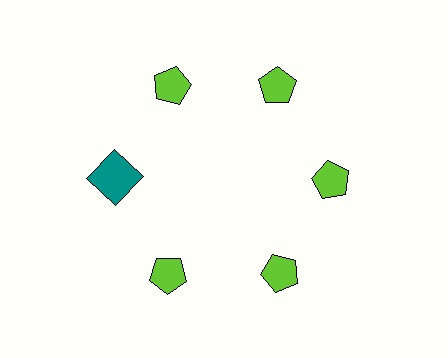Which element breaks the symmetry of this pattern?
The teal square at roughly the 9 o'clock position breaks the symmetry. All other shapes are lime pentagons.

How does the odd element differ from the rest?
It differs in both color (teal instead of lime) and shape (square instead of pentagon).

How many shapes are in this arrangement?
There are 6 shapes arranged in a ring pattern.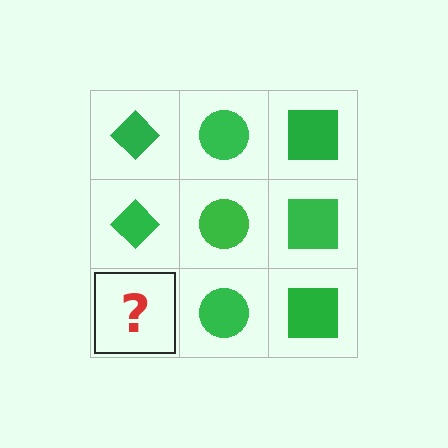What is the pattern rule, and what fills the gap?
The rule is that each column has a consistent shape. The gap should be filled with a green diamond.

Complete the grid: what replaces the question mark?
The question mark should be replaced with a green diamond.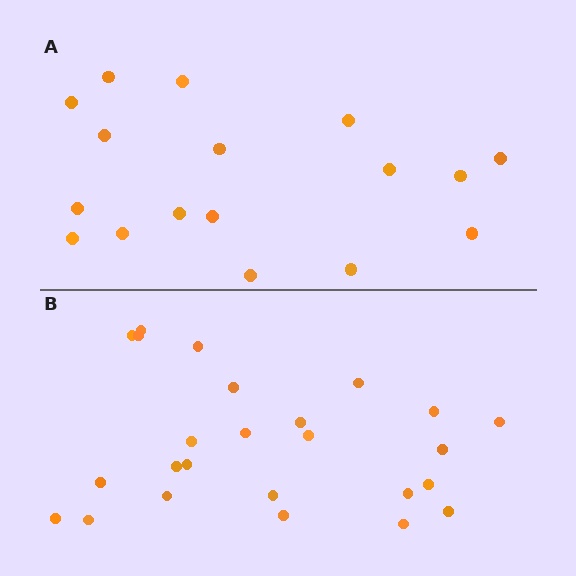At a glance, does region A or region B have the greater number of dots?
Region B (the bottom region) has more dots.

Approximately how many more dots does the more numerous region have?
Region B has roughly 8 or so more dots than region A.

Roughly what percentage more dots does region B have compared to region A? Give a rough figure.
About 45% more.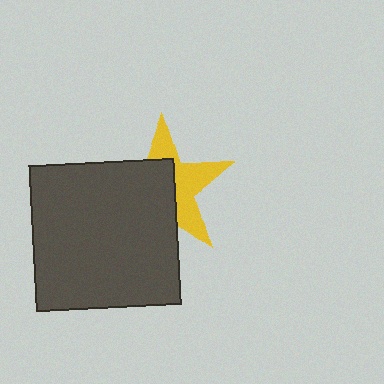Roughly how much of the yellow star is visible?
About half of it is visible (roughly 46%).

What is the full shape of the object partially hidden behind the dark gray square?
The partially hidden object is a yellow star.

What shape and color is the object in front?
The object in front is a dark gray square.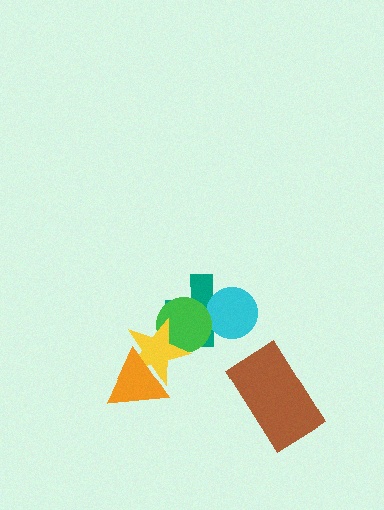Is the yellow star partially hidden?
Yes, it is partially covered by another shape.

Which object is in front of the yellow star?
The orange triangle is in front of the yellow star.